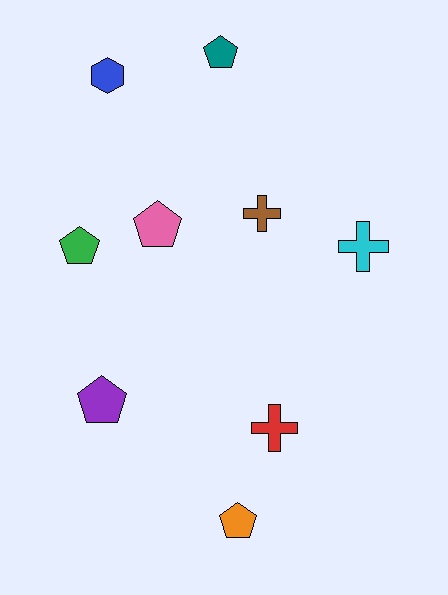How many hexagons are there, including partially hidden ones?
There is 1 hexagon.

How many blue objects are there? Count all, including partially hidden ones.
There is 1 blue object.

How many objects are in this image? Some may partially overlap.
There are 9 objects.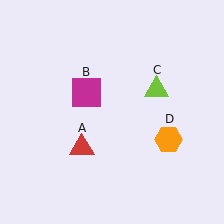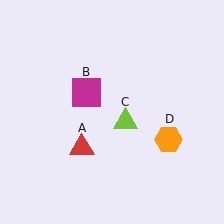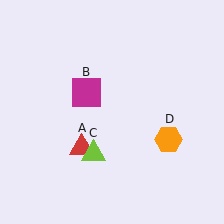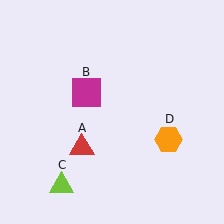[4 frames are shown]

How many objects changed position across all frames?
1 object changed position: lime triangle (object C).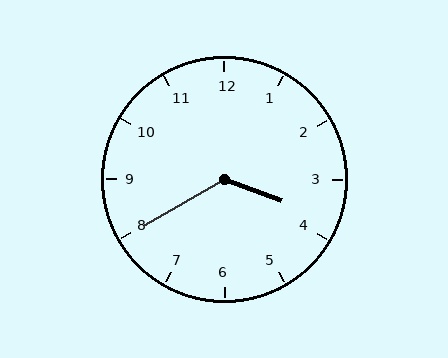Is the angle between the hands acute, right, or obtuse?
It is obtuse.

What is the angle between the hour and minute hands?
Approximately 130 degrees.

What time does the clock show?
3:40.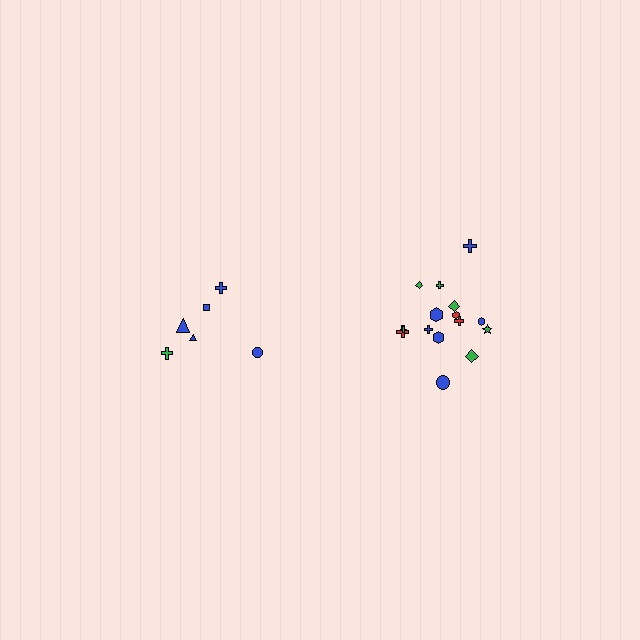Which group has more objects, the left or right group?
The right group.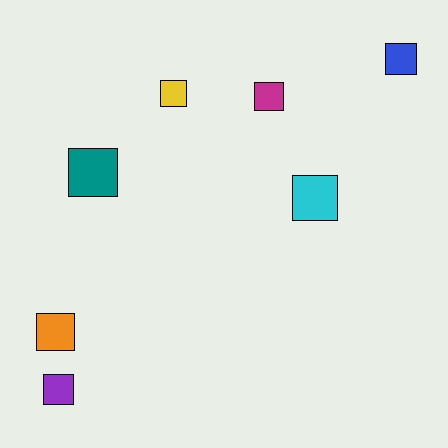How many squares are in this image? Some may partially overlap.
There are 7 squares.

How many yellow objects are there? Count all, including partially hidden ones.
There is 1 yellow object.